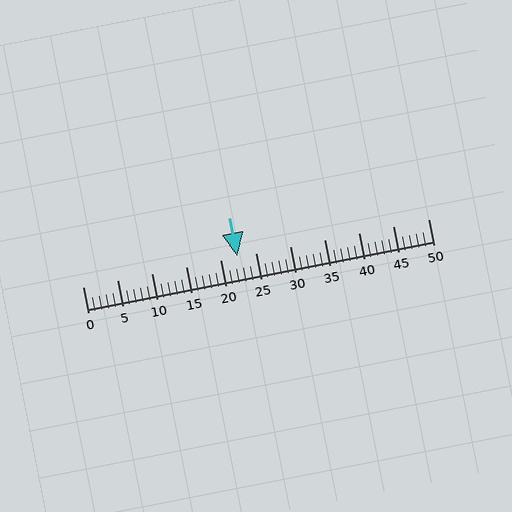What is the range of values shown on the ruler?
The ruler shows values from 0 to 50.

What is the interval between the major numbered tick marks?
The major tick marks are spaced 5 units apart.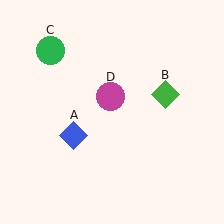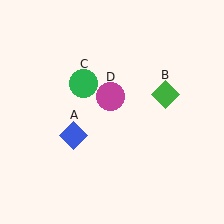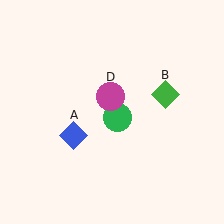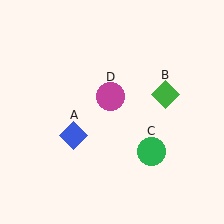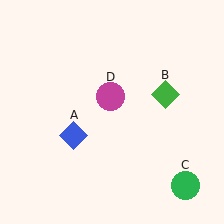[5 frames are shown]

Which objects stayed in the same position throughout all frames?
Blue diamond (object A) and green diamond (object B) and magenta circle (object D) remained stationary.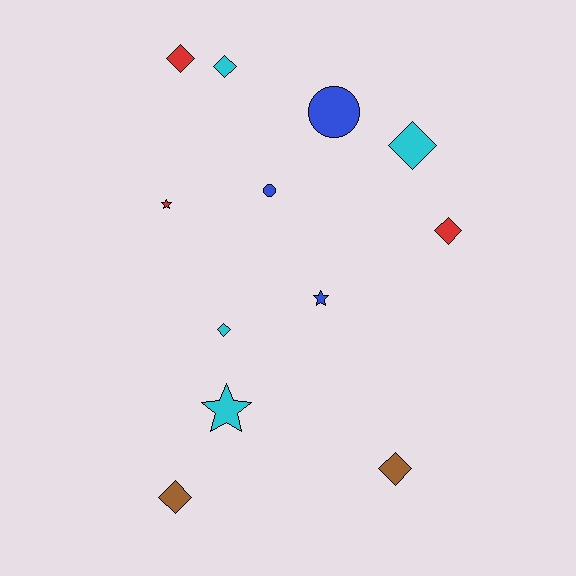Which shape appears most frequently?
Diamond, with 7 objects.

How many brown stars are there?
There are no brown stars.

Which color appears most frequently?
Cyan, with 4 objects.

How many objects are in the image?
There are 12 objects.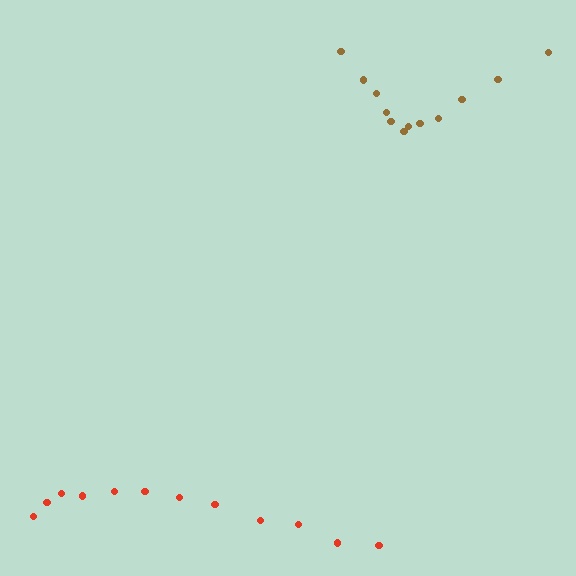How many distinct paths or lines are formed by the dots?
There are 2 distinct paths.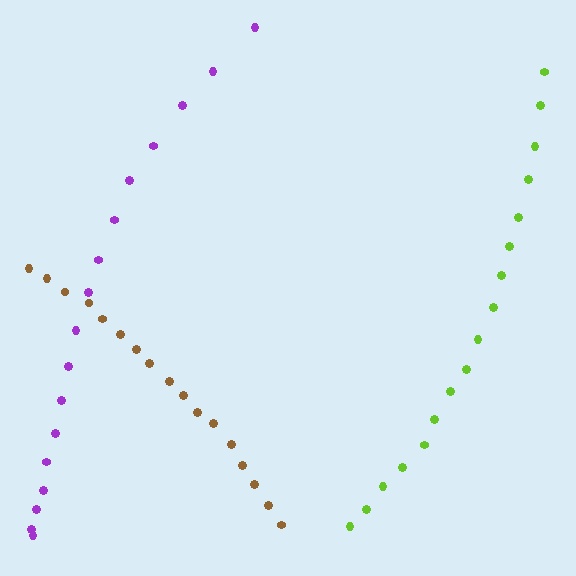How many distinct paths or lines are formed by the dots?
There are 3 distinct paths.